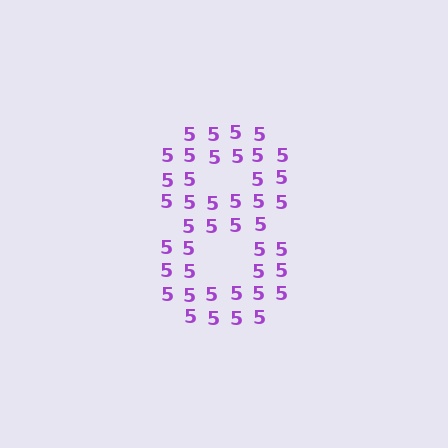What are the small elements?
The small elements are digit 5's.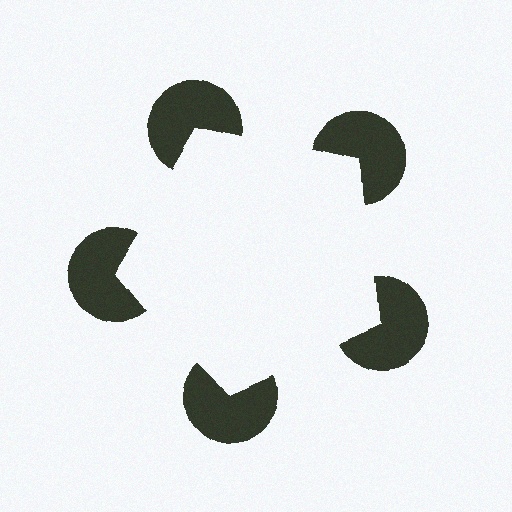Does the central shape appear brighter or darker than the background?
It typically appears slightly brighter than the background, even though no actual brightness change is drawn.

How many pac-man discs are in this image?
There are 5 — one at each vertex of the illusory pentagon.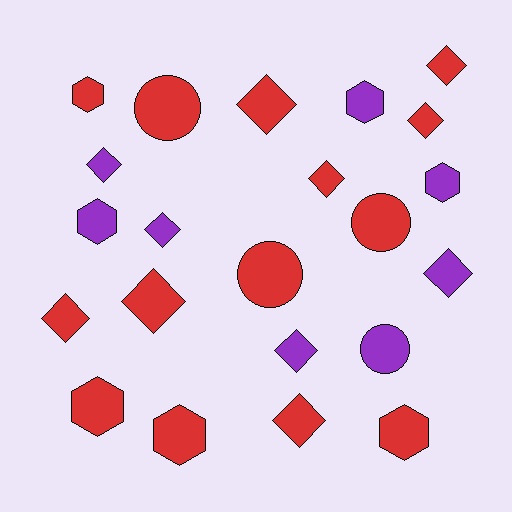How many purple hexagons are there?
There are 3 purple hexagons.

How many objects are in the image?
There are 22 objects.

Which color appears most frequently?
Red, with 14 objects.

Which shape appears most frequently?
Diamond, with 11 objects.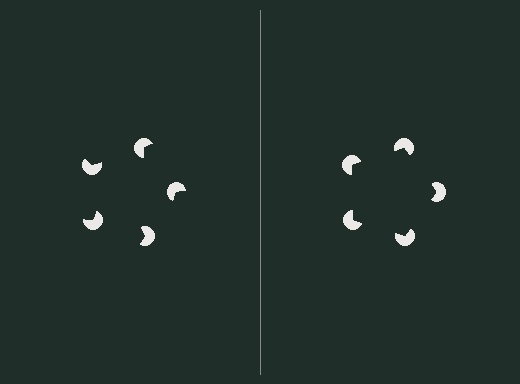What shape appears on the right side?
An illusory pentagon.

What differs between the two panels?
The pac-man discs are positioned identically on both sides; only the wedge orientations differ. On the right they align to a pentagon; on the left they are misaligned.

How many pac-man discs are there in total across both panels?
10 — 5 on each side.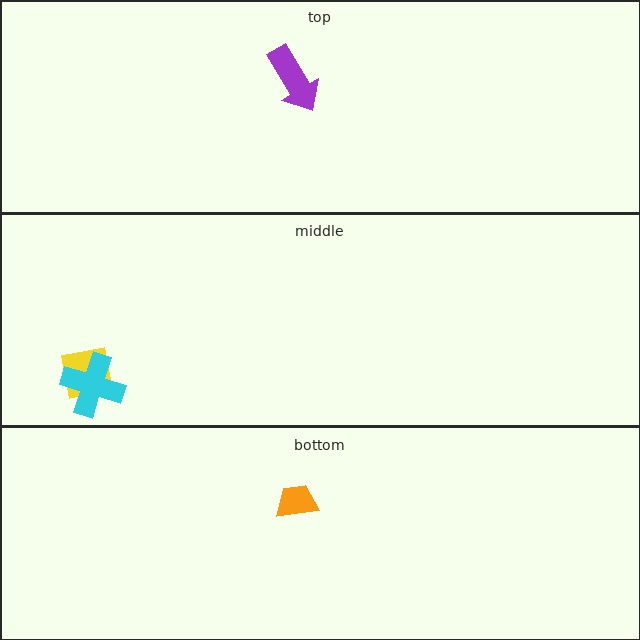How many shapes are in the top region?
1.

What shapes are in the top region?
The purple arrow.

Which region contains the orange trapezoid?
The bottom region.